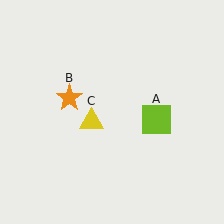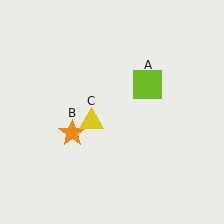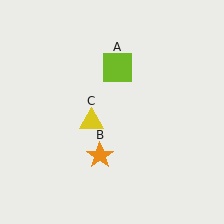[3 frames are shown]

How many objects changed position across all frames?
2 objects changed position: lime square (object A), orange star (object B).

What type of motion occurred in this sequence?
The lime square (object A), orange star (object B) rotated counterclockwise around the center of the scene.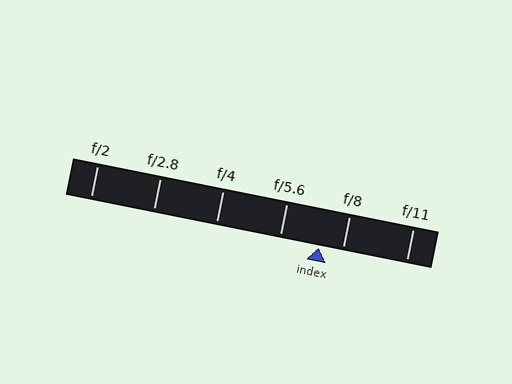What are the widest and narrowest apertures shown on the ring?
The widest aperture shown is f/2 and the narrowest is f/11.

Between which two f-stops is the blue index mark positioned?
The index mark is between f/5.6 and f/8.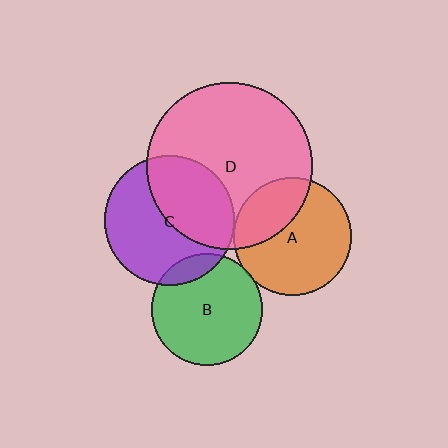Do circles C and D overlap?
Yes.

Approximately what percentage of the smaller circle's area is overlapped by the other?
Approximately 45%.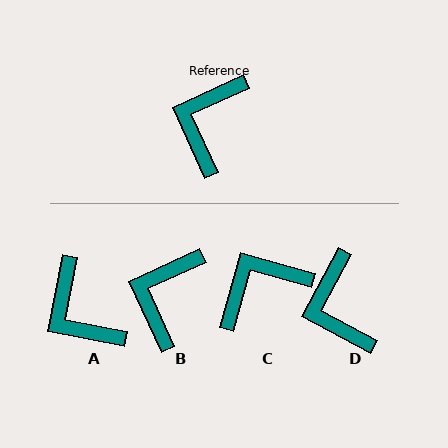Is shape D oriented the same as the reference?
No, it is off by about 37 degrees.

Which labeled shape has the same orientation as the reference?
B.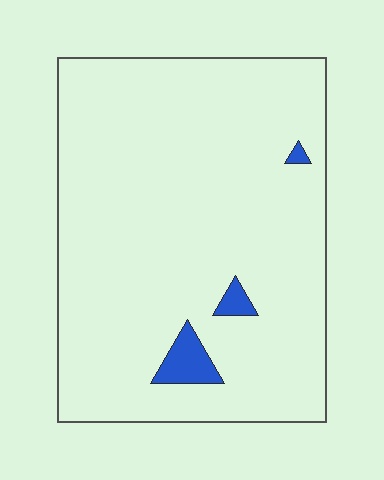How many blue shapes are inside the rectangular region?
3.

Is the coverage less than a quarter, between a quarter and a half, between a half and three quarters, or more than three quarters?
Less than a quarter.